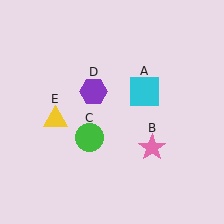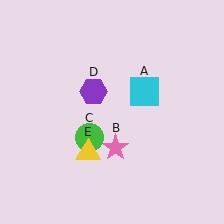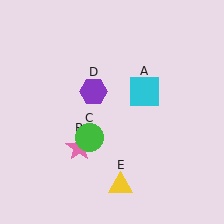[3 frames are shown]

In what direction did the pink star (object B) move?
The pink star (object B) moved left.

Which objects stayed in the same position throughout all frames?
Cyan square (object A) and green circle (object C) and purple hexagon (object D) remained stationary.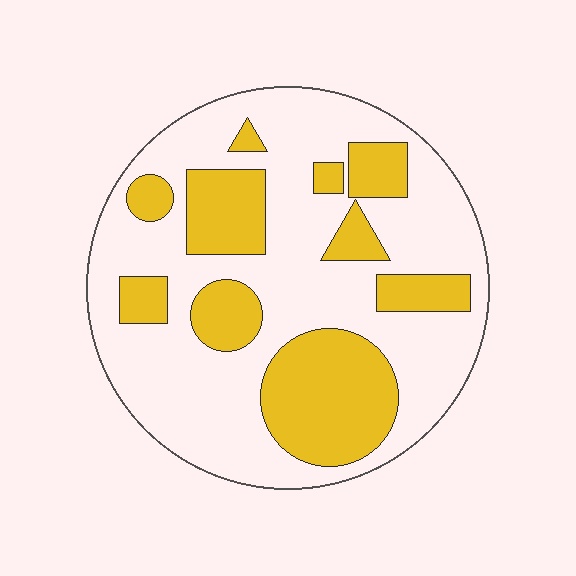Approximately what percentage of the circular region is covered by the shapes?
Approximately 30%.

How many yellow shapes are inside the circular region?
10.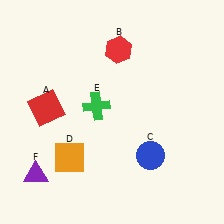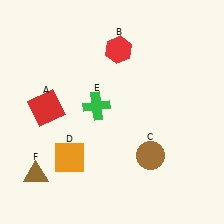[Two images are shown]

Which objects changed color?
C changed from blue to brown. F changed from purple to brown.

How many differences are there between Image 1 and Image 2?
There are 2 differences between the two images.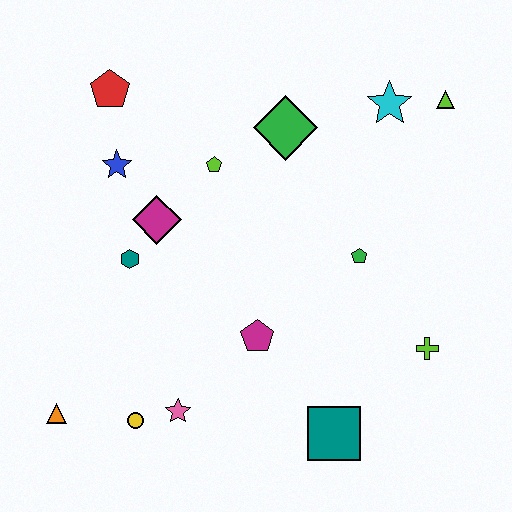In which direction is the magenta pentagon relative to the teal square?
The magenta pentagon is above the teal square.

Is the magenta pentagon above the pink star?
Yes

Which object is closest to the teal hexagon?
The magenta diamond is closest to the teal hexagon.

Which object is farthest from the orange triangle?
The lime triangle is farthest from the orange triangle.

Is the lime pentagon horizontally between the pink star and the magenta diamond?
No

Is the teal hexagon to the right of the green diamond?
No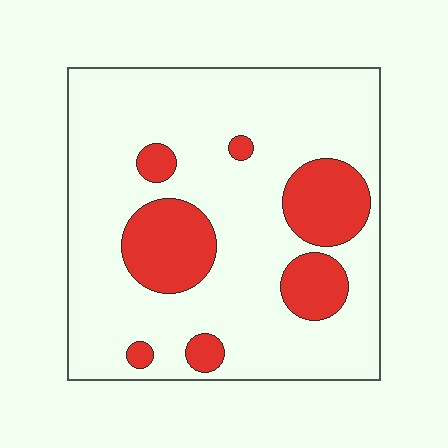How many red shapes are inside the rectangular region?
7.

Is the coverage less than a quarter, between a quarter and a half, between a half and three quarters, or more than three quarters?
Less than a quarter.